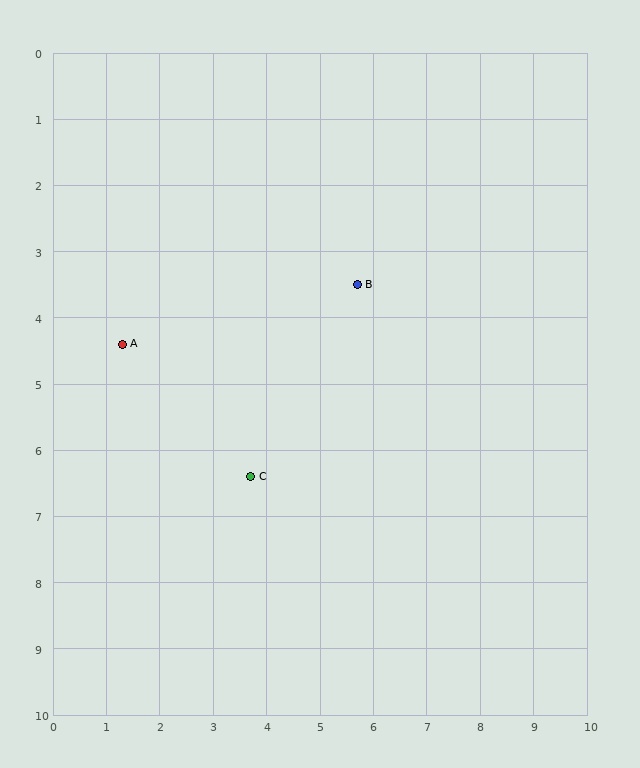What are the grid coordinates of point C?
Point C is at approximately (3.7, 6.4).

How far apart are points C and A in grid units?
Points C and A are about 3.1 grid units apart.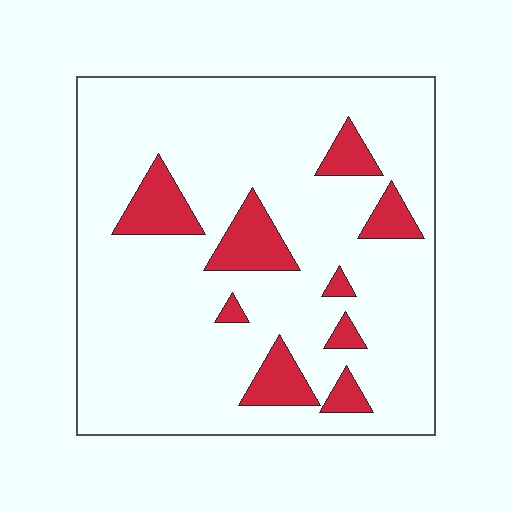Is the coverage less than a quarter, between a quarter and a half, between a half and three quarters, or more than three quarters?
Less than a quarter.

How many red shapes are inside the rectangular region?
9.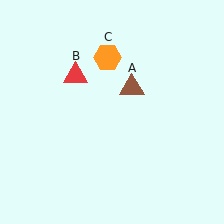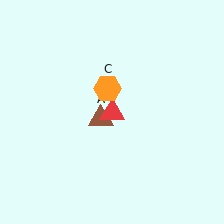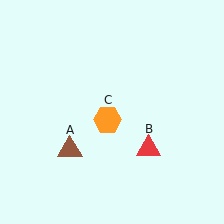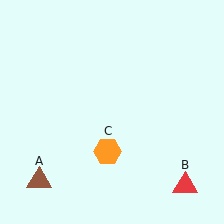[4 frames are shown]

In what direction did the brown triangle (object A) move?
The brown triangle (object A) moved down and to the left.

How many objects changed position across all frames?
3 objects changed position: brown triangle (object A), red triangle (object B), orange hexagon (object C).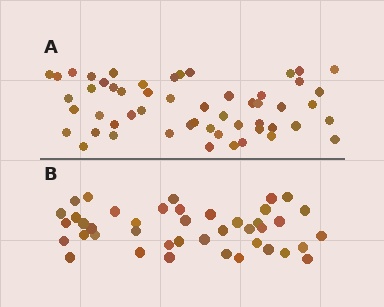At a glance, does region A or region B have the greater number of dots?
Region A (the top region) has more dots.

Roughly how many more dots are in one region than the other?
Region A has roughly 12 or so more dots than region B.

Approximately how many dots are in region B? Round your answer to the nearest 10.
About 40 dots. (The exact count is 42, which rounds to 40.)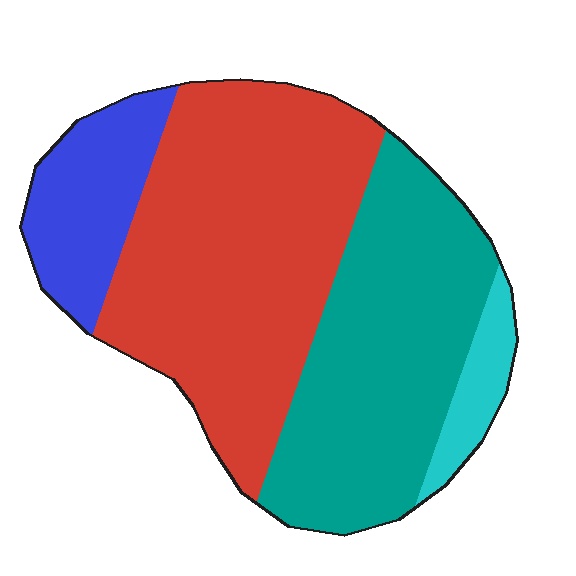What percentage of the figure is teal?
Teal covers around 35% of the figure.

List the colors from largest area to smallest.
From largest to smallest: red, teal, blue, cyan.